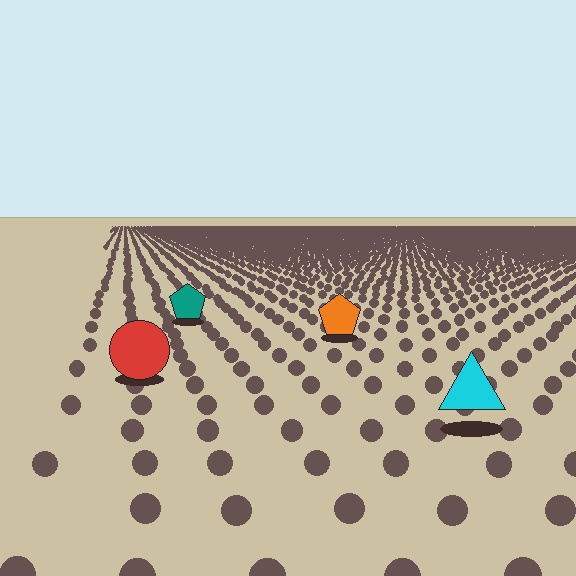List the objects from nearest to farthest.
From nearest to farthest: the cyan triangle, the red circle, the orange pentagon, the teal pentagon.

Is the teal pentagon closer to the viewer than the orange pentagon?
No. The orange pentagon is closer — you can tell from the texture gradient: the ground texture is coarser near it.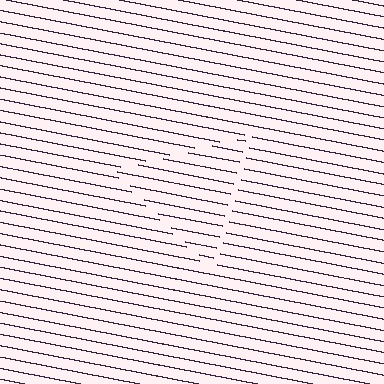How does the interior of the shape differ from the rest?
The interior of the shape contains the same grating, shifted by half a period — the contour is defined by the phase discontinuity where line-ends from the inner and outer gratings abut.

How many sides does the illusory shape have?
3 sides — the line-ends trace a triangle.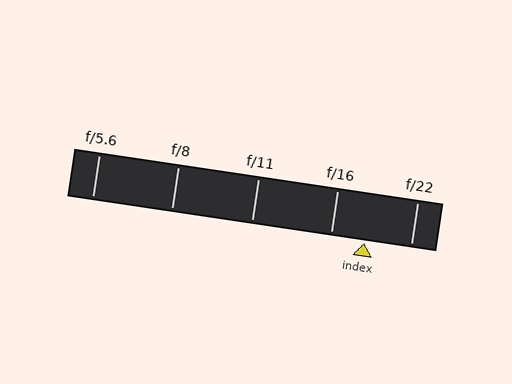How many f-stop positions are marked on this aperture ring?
There are 5 f-stop positions marked.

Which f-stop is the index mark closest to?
The index mark is closest to f/16.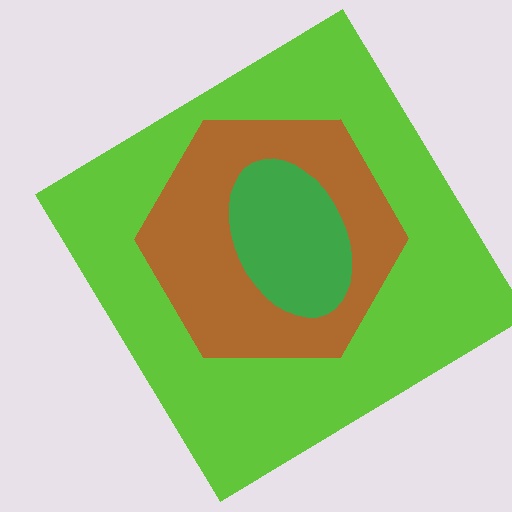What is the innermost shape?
The green ellipse.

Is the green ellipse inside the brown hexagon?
Yes.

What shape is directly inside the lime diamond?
The brown hexagon.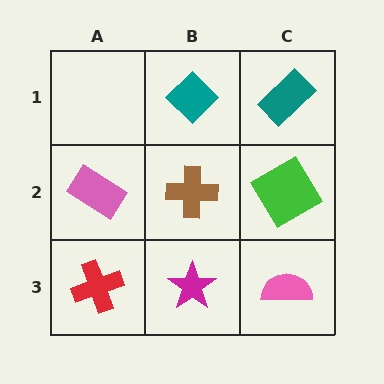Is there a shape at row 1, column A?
No, that cell is empty.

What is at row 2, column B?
A brown cross.